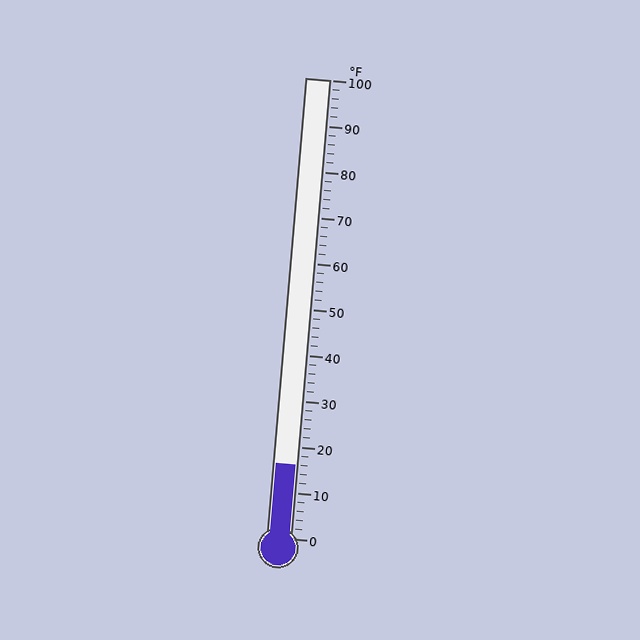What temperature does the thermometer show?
The thermometer shows approximately 16°F.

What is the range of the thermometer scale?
The thermometer scale ranges from 0°F to 100°F.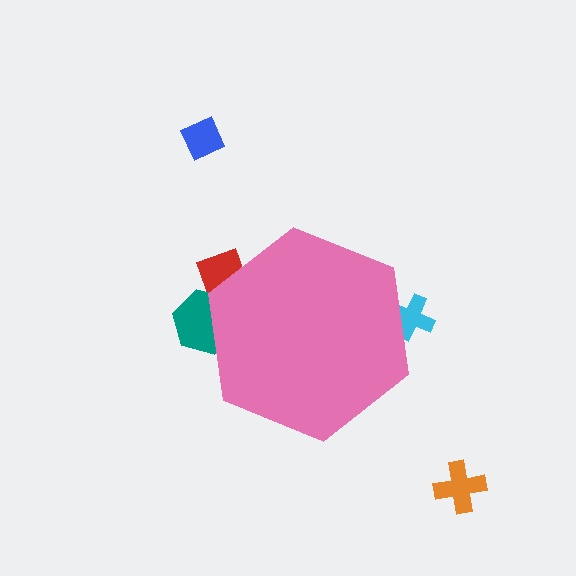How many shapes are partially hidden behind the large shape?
3 shapes are partially hidden.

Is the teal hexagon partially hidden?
Yes, the teal hexagon is partially hidden behind the pink hexagon.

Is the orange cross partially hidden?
No, the orange cross is fully visible.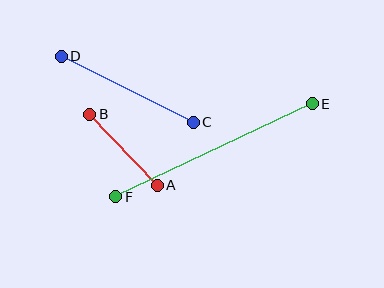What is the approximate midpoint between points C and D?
The midpoint is at approximately (127, 89) pixels.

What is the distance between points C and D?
The distance is approximately 147 pixels.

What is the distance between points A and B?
The distance is approximately 98 pixels.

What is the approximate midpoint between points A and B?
The midpoint is at approximately (124, 150) pixels.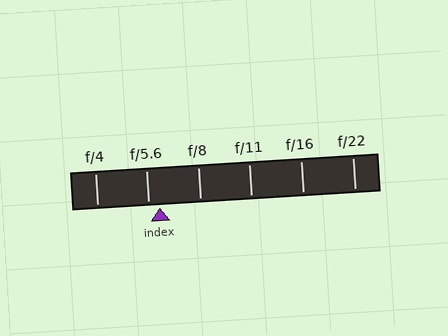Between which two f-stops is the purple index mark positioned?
The index mark is between f/5.6 and f/8.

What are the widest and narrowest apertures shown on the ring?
The widest aperture shown is f/4 and the narrowest is f/22.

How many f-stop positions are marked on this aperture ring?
There are 6 f-stop positions marked.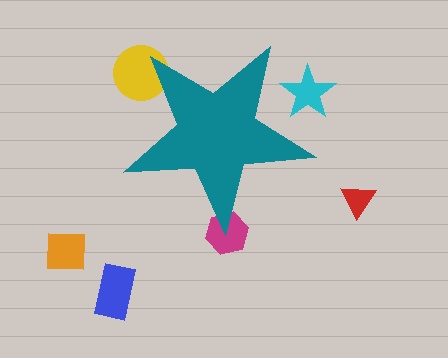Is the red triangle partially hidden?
No, the red triangle is fully visible.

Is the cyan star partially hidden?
Yes, the cyan star is partially hidden behind the teal star.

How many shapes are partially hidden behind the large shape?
3 shapes are partially hidden.